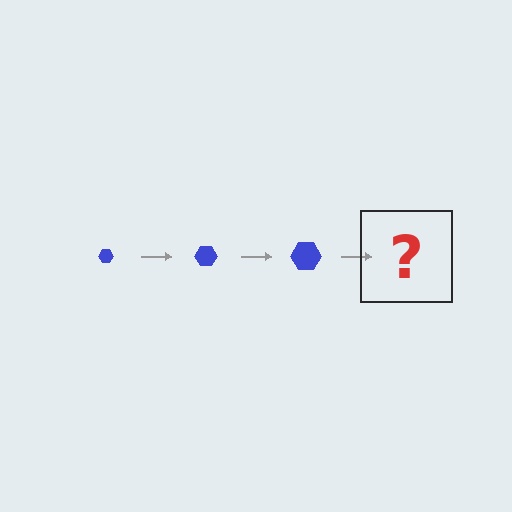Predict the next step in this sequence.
The next step is a blue hexagon, larger than the previous one.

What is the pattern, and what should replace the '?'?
The pattern is that the hexagon gets progressively larger each step. The '?' should be a blue hexagon, larger than the previous one.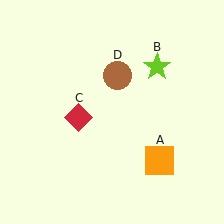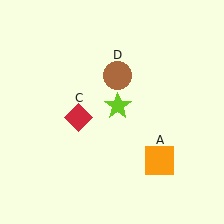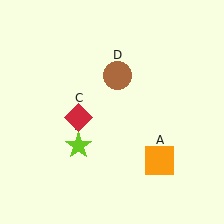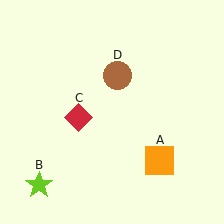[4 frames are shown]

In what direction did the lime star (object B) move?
The lime star (object B) moved down and to the left.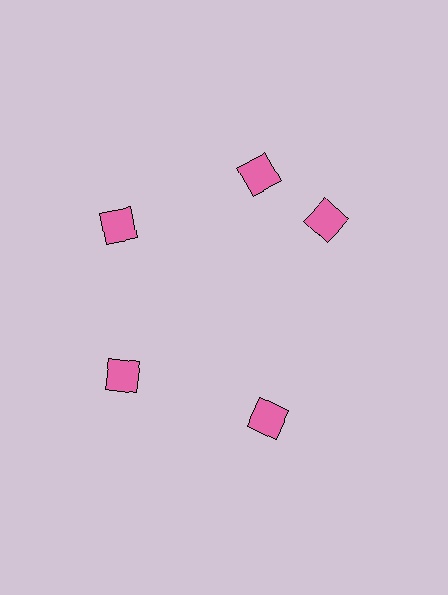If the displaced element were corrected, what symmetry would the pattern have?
It would have 5-fold rotational symmetry — the pattern would map onto itself every 72 degrees.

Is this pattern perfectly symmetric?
No. The 5 pink diamonds are arranged in a ring, but one element near the 3 o'clock position is rotated out of alignment along the ring, breaking the 5-fold rotational symmetry.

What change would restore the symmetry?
The symmetry would be restored by rotating it back into even spacing with its neighbors so that all 5 diamonds sit at equal angles and equal distance from the center.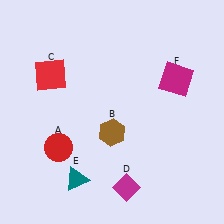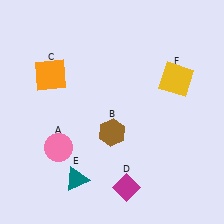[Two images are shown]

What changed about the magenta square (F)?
In Image 1, F is magenta. In Image 2, it changed to yellow.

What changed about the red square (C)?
In Image 1, C is red. In Image 2, it changed to orange.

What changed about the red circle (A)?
In Image 1, A is red. In Image 2, it changed to pink.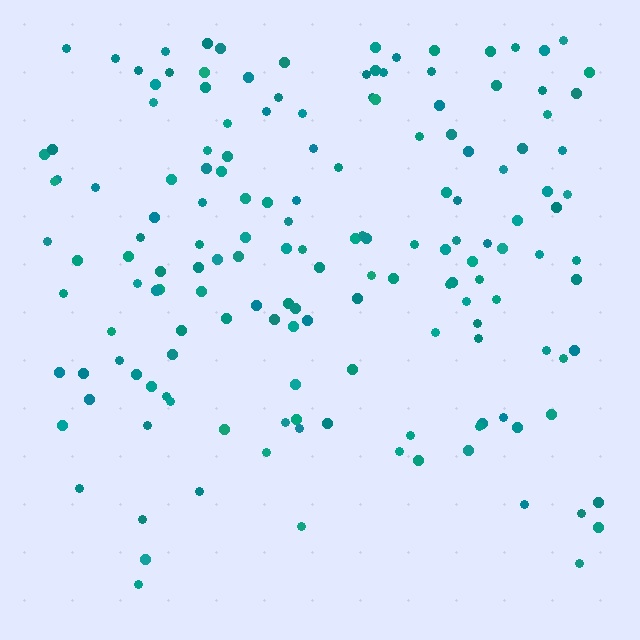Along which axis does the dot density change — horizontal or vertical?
Vertical.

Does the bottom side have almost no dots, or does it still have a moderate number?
Still a moderate number, just noticeably fewer than the top.